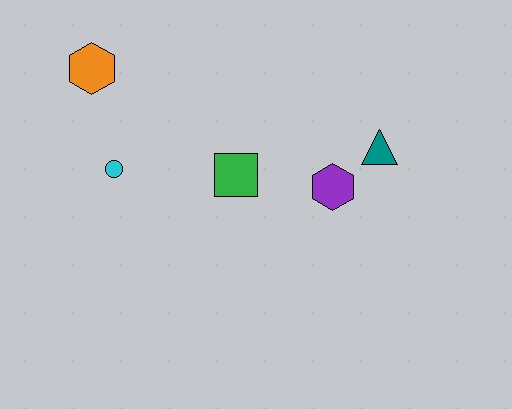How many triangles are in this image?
There is 1 triangle.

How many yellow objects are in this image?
There are no yellow objects.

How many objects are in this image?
There are 5 objects.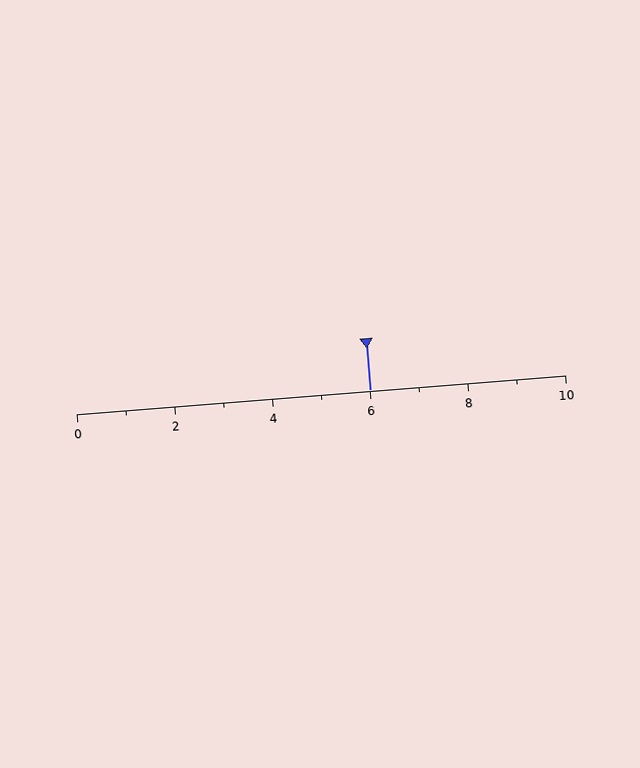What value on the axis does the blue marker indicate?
The marker indicates approximately 6.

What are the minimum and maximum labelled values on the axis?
The axis runs from 0 to 10.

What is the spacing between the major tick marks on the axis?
The major ticks are spaced 2 apart.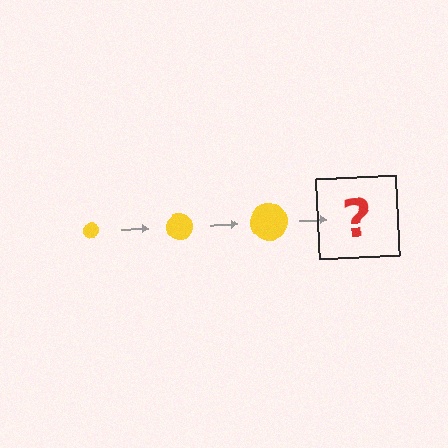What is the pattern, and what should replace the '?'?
The pattern is that the circle gets progressively larger each step. The '?' should be a yellow circle, larger than the previous one.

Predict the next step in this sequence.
The next step is a yellow circle, larger than the previous one.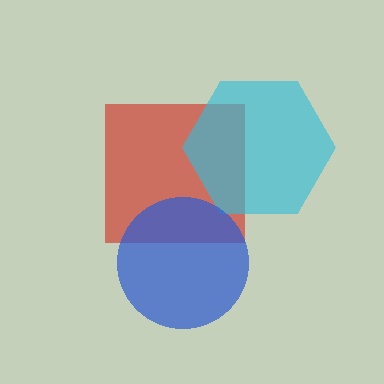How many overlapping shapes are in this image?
There are 3 overlapping shapes in the image.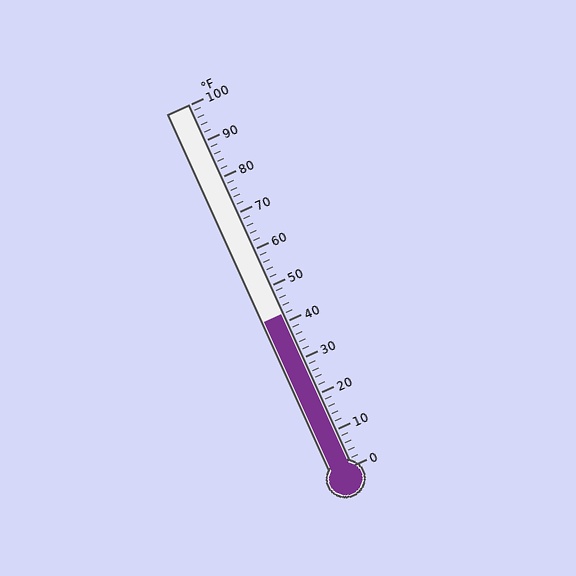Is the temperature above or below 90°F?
The temperature is below 90°F.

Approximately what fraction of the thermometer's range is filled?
The thermometer is filled to approximately 40% of its range.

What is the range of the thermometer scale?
The thermometer scale ranges from 0°F to 100°F.